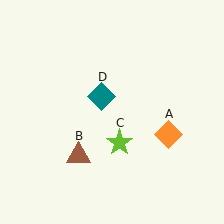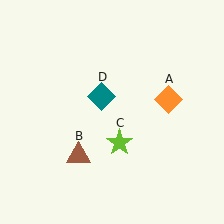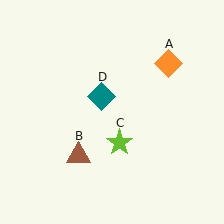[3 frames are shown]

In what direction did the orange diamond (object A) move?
The orange diamond (object A) moved up.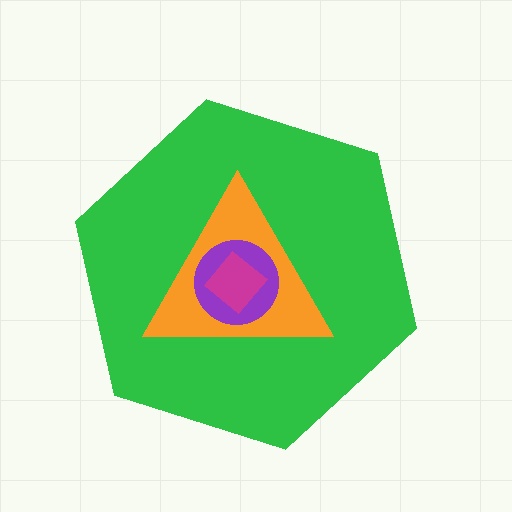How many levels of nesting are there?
4.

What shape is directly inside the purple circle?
The magenta diamond.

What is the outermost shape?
The green hexagon.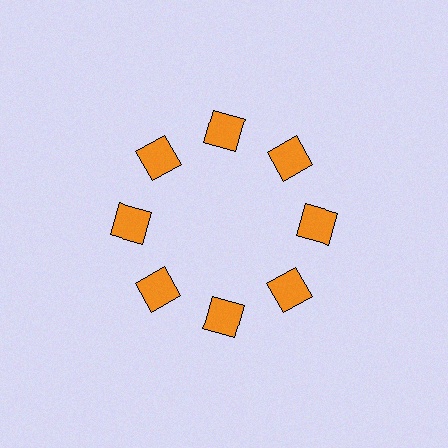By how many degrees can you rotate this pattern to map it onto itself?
The pattern maps onto itself every 45 degrees of rotation.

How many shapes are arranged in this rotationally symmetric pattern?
There are 8 shapes, arranged in 8 groups of 1.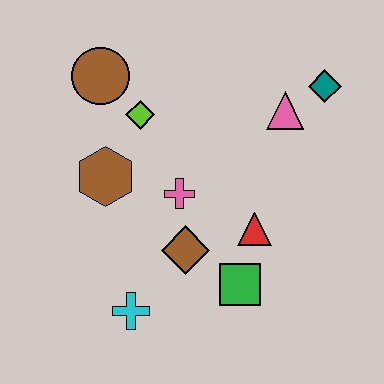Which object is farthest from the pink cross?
The teal diamond is farthest from the pink cross.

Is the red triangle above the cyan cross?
Yes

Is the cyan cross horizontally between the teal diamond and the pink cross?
No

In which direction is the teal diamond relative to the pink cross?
The teal diamond is to the right of the pink cross.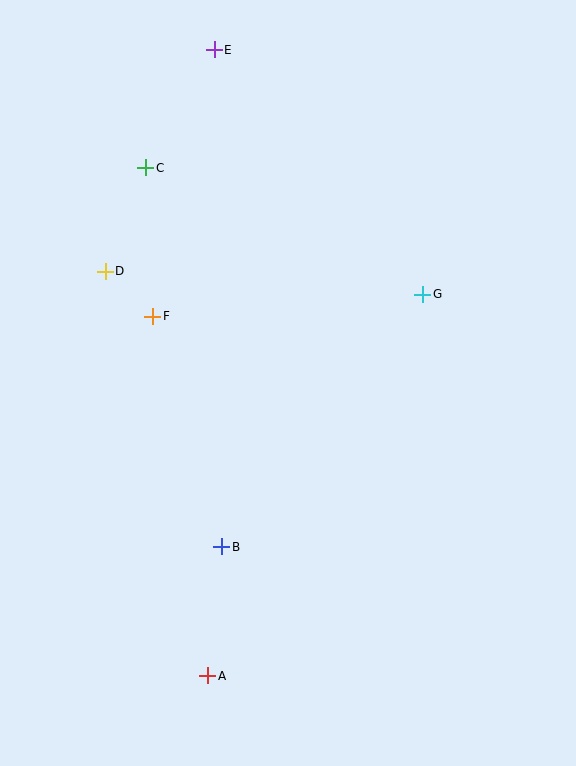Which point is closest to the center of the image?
Point F at (152, 316) is closest to the center.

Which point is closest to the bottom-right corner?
Point A is closest to the bottom-right corner.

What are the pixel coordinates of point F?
Point F is at (152, 316).